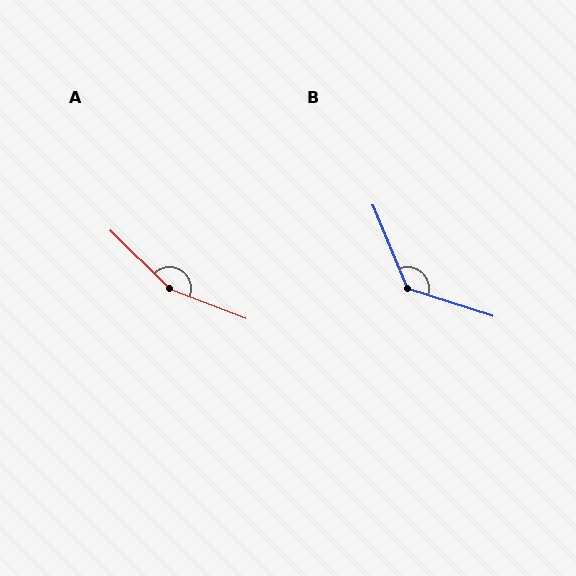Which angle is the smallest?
B, at approximately 131 degrees.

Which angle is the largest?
A, at approximately 157 degrees.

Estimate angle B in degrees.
Approximately 131 degrees.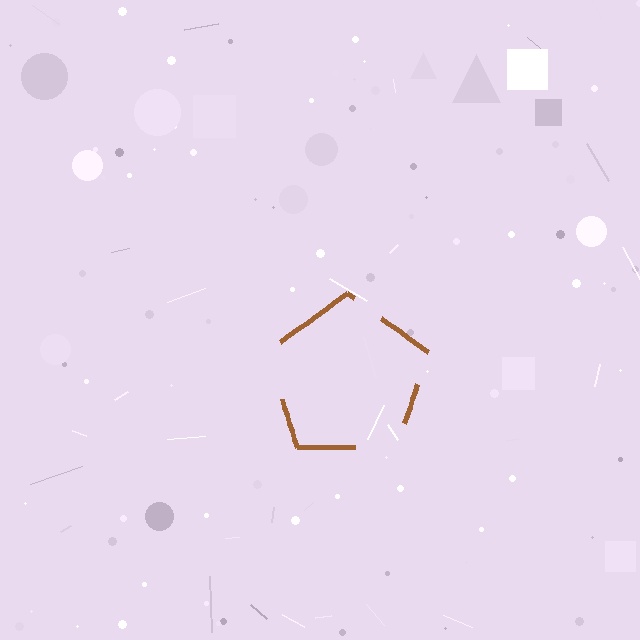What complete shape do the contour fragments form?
The contour fragments form a pentagon.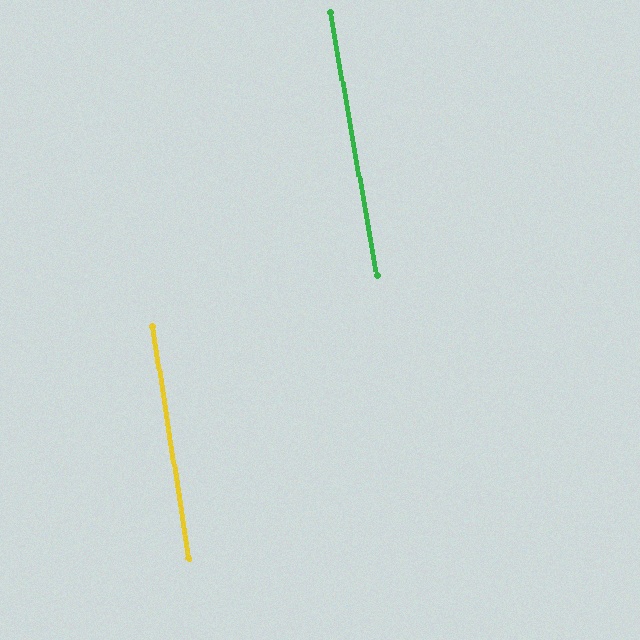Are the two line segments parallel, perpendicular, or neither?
Parallel — their directions differ by only 1.3°.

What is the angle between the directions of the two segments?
Approximately 1 degree.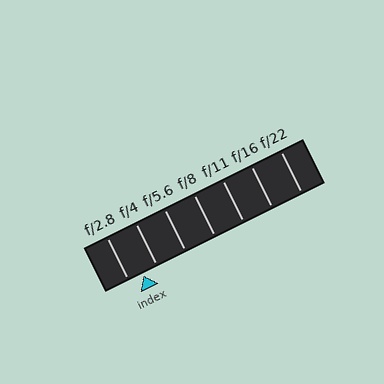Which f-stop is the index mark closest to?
The index mark is closest to f/2.8.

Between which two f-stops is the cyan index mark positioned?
The index mark is between f/2.8 and f/4.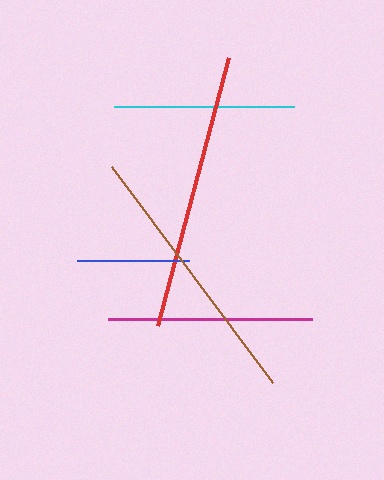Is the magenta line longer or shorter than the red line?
The red line is longer than the magenta line.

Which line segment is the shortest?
The blue line is the shortest at approximately 112 pixels.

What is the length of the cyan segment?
The cyan segment is approximately 179 pixels long.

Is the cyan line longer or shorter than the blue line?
The cyan line is longer than the blue line.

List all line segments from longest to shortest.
From longest to shortest: red, brown, magenta, cyan, blue.